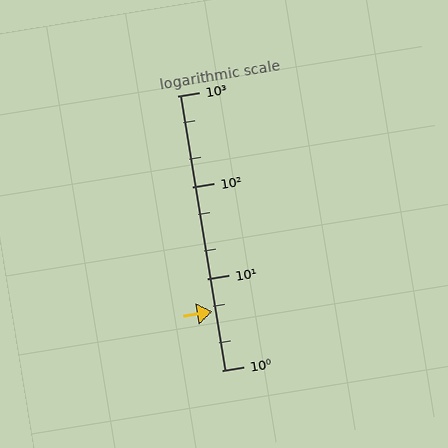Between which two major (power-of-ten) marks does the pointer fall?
The pointer is between 1 and 10.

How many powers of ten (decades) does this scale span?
The scale spans 3 decades, from 1 to 1000.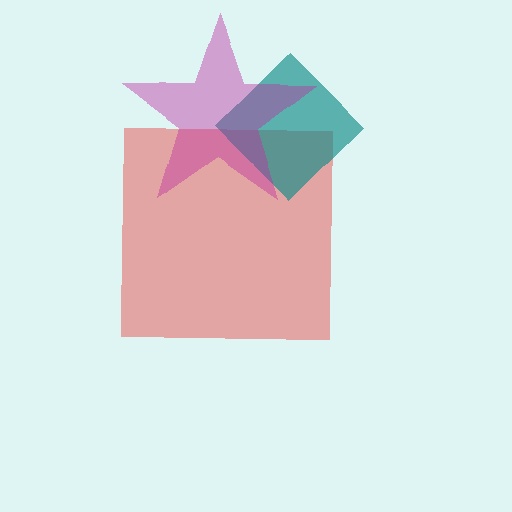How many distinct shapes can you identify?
There are 3 distinct shapes: a red square, a teal diamond, a magenta star.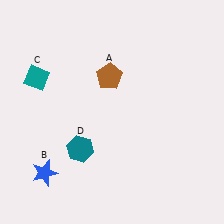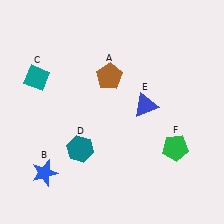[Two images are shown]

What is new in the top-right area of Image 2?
A blue triangle (E) was added in the top-right area of Image 2.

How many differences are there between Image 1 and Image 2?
There are 2 differences between the two images.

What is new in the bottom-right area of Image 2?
A green pentagon (F) was added in the bottom-right area of Image 2.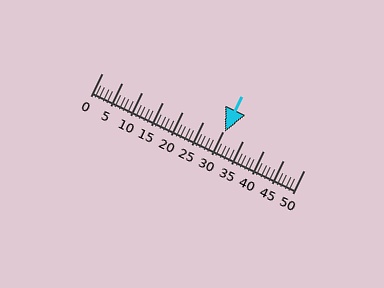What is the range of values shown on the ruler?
The ruler shows values from 0 to 50.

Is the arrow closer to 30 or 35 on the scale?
The arrow is closer to 30.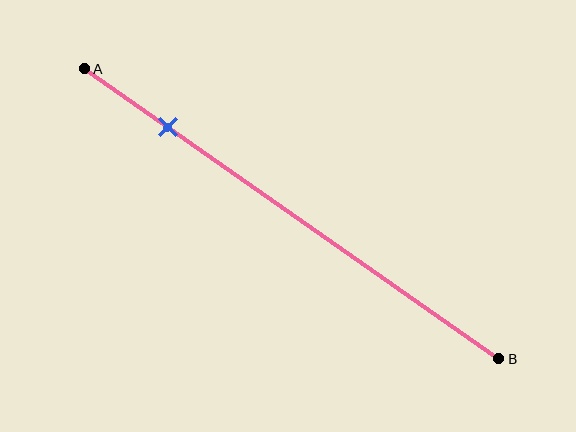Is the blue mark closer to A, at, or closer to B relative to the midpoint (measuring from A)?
The blue mark is closer to point A than the midpoint of segment AB.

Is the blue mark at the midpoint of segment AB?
No, the mark is at about 20% from A, not at the 50% midpoint.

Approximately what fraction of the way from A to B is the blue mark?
The blue mark is approximately 20% of the way from A to B.